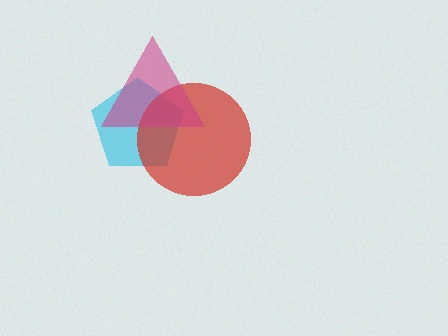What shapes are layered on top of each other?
The layered shapes are: a cyan pentagon, a red circle, a magenta triangle.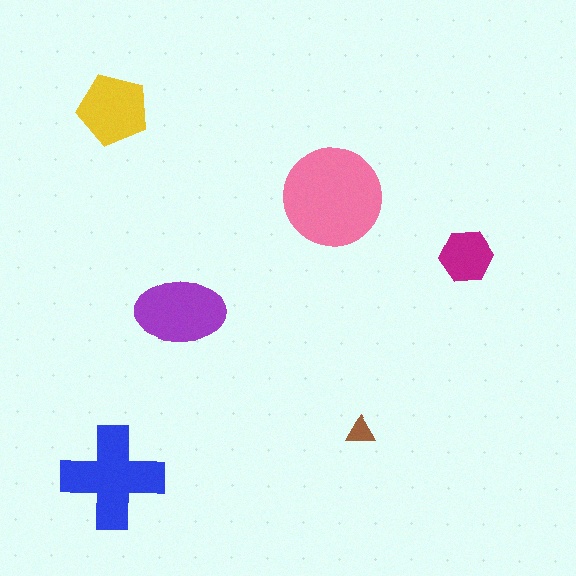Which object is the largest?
The pink circle.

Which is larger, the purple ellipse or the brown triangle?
The purple ellipse.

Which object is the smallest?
The brown triangle.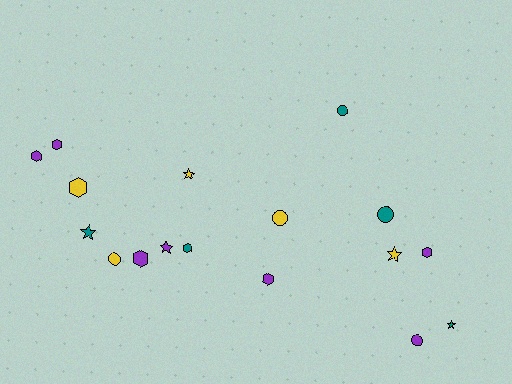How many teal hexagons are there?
There is 1 teal hexagon.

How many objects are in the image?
There are 17 objects.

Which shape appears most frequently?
Hexagon, with 7 objects.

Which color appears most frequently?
Purple, with 7 objects.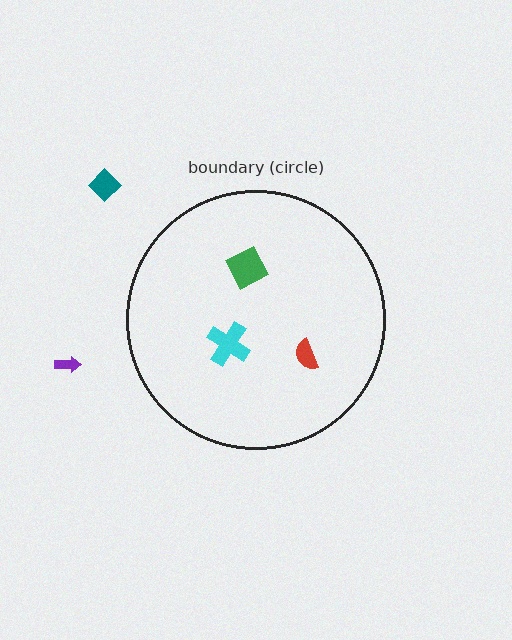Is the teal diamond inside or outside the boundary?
Outside.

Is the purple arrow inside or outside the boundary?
Outside.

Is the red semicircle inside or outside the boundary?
Inside.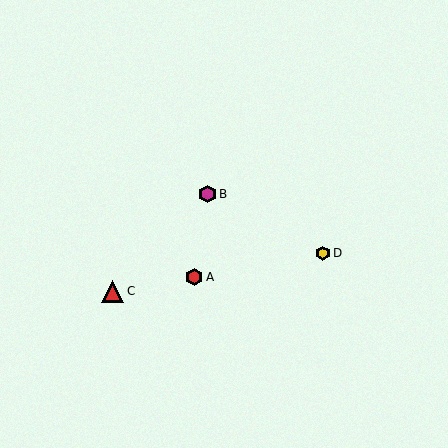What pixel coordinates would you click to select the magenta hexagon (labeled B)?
Click at (208, 194) to select the magenta hexagon B.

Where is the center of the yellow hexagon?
The center of the yellow hexagon is at (323, 253).